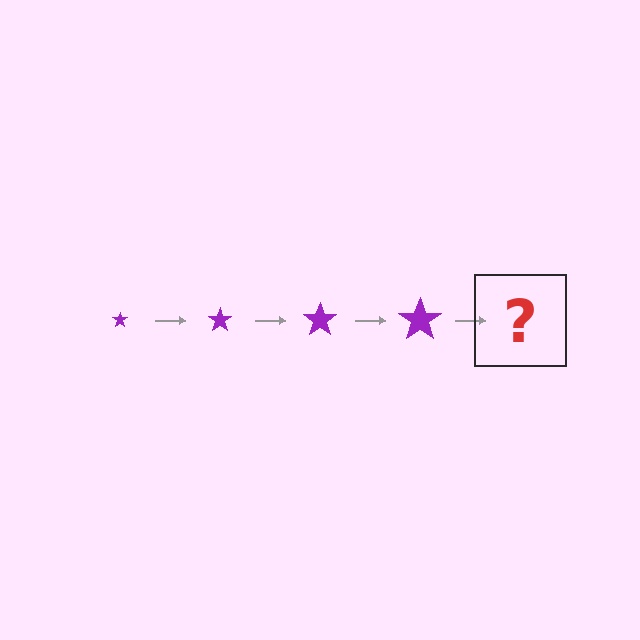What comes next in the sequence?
The next element should be a purple star, larger than the previous one.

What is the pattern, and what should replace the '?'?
The pattern is that the star gets progressively larger each step. The '?' should be a purple star, larger than the previous one.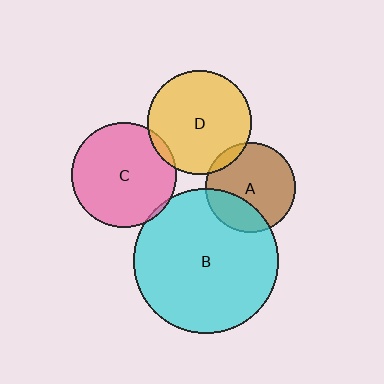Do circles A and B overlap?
Yes.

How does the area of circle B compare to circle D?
Approximately 1.9 times.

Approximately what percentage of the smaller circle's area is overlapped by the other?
Approximately 25%.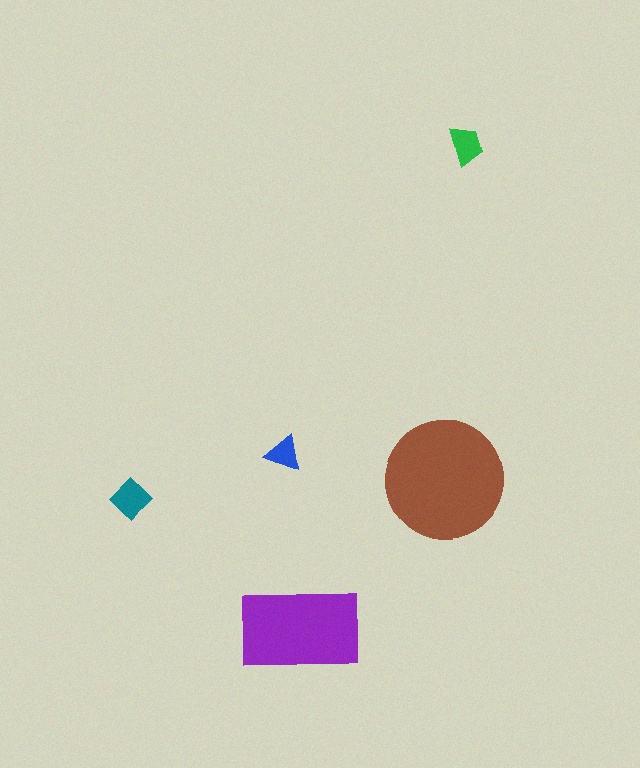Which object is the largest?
The brown circle.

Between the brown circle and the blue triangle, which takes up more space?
The brown circle.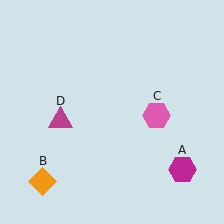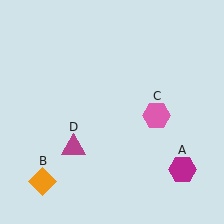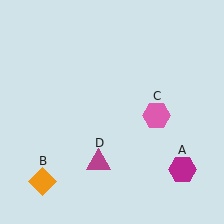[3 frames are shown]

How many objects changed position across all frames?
1 object changed position: magenta triangle (object D).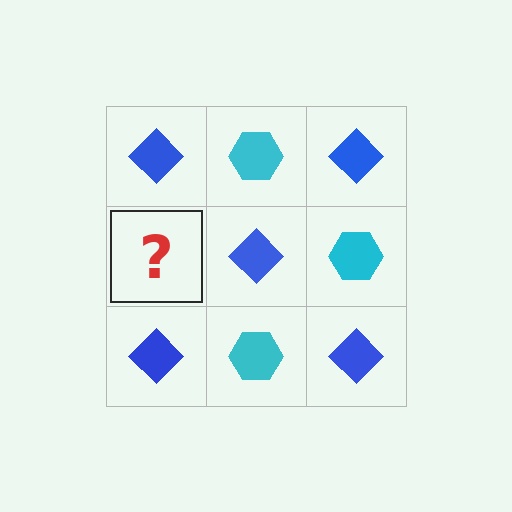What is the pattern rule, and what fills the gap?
The rule is that it alternates blue diamond and cyan hexagon in a checkerboard pattern. The gap should be filled with a cyan hexagon.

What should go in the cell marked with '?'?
The missing cell should contain a cyan hexagon.